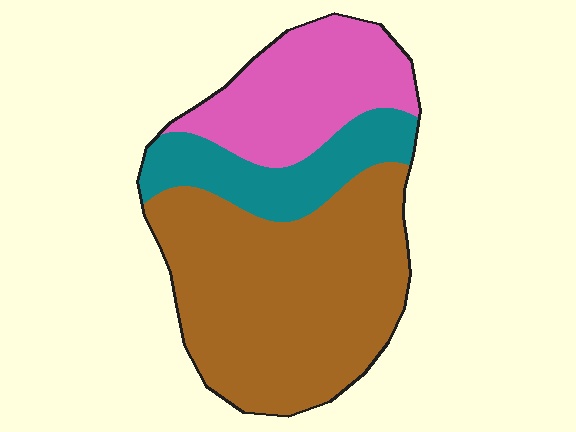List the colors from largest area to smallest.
From largest to smallest: brown, pink, teal.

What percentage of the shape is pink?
Pink takes up about one quarter (1/4) of the shape.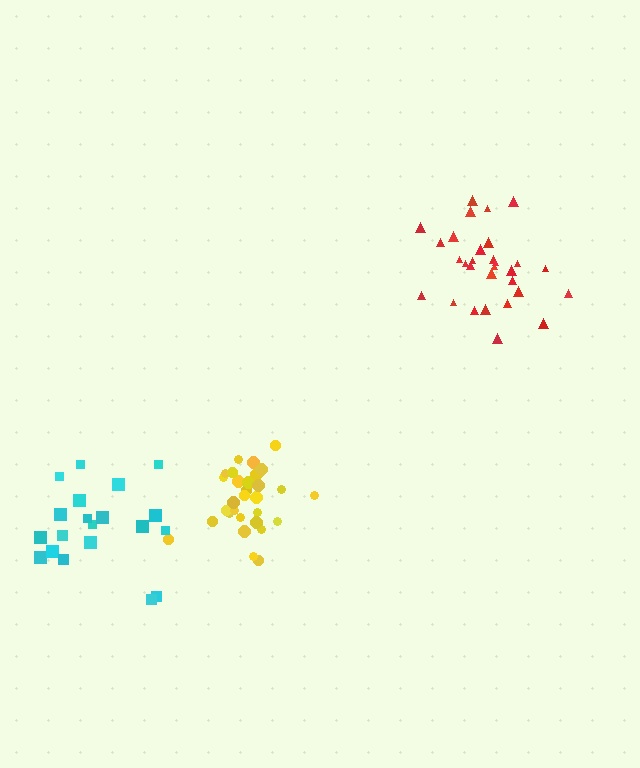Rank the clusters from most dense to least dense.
yellow, red, cyan.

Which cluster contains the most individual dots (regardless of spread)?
Yellow (31).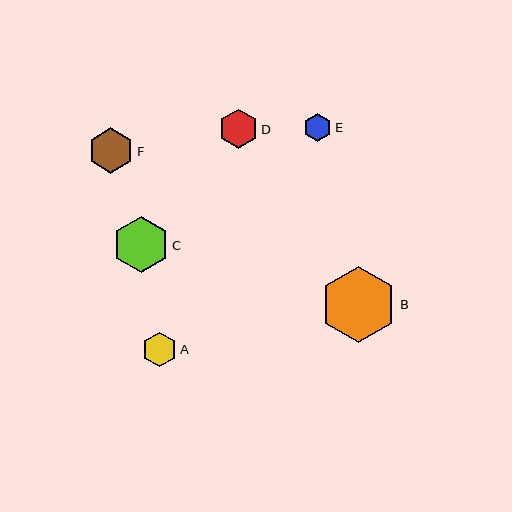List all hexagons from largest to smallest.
From largest to smallest: B, C, F, D, A, E.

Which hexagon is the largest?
Hexagon B is the largest with a size of approximately 76 pixels.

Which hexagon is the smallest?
Hexagon E is the smallest with a size of approximately 28 pixels.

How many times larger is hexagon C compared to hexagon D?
Hexagon C is approximately 1.4 times the size of hexagon D.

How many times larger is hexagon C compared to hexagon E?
Hexagon C is approximately 2.0 times the size of hexagon E.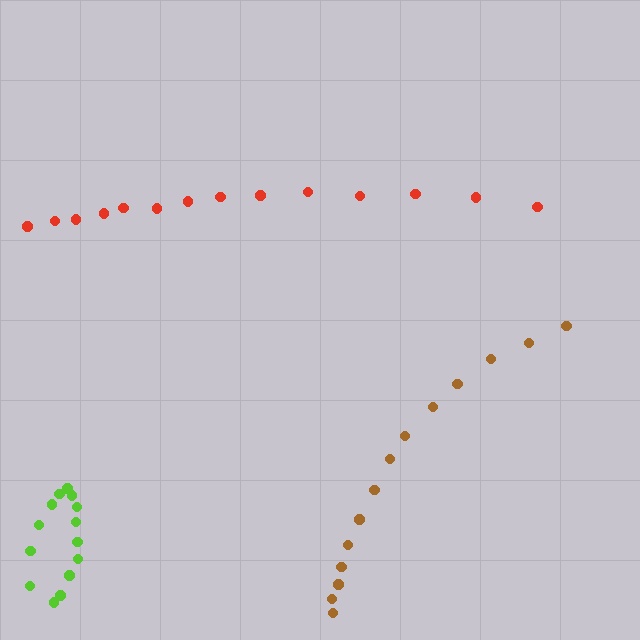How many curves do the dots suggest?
There are 3 distinct paths.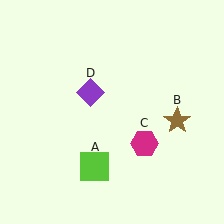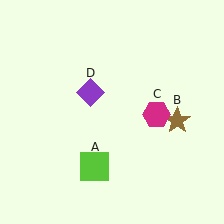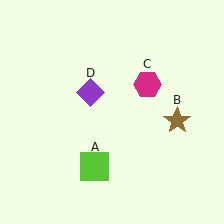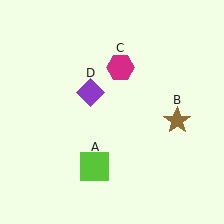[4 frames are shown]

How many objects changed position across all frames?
1 object changed position: magenta hexagon (object C).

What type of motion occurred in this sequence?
The magenta hexagon (object C) rotated counterclockwise around the center of the scene.